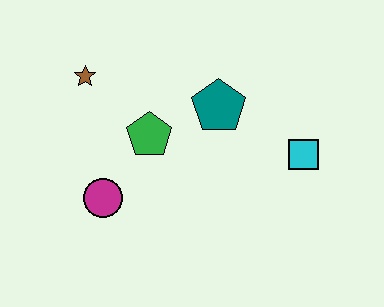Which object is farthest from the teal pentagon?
The magenta circle is farthest from the teal pentagon.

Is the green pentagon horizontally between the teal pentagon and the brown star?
Yes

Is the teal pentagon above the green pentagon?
Yes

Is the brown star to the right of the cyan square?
No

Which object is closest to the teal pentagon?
The green pentagon is closest to the teal pentagon.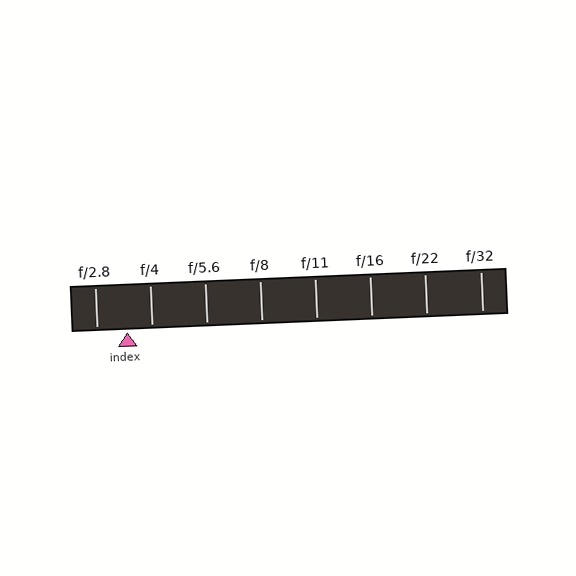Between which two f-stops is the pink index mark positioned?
The index mark is between f/2.8 and f/4.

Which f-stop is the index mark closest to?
The index mark is closest to f/4.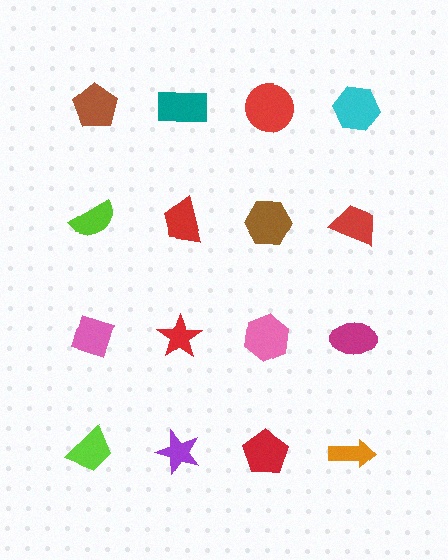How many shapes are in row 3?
4 shapes.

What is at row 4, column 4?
An orange arrow.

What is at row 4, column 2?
A purple star.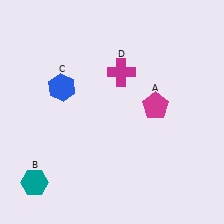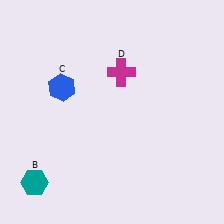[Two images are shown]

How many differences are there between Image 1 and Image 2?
There is 1 difference between the two images.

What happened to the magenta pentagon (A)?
The magenta pentagon (A) was removed in Image 2. It was in the top-right area of Image 1.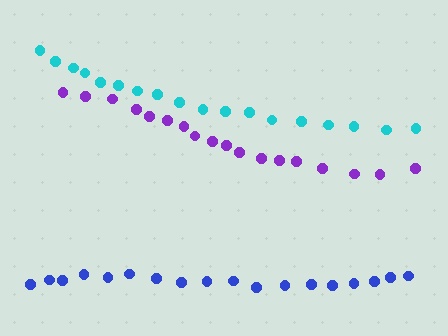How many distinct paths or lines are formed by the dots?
There are 3 distinct paths.